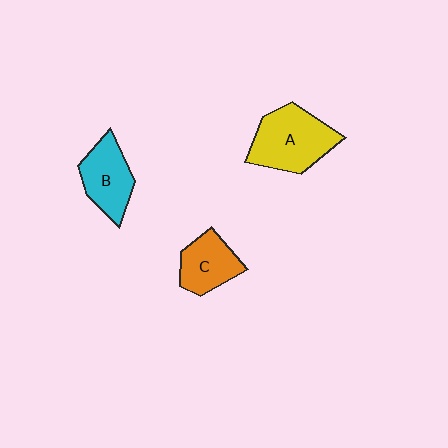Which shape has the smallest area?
Shape C (orange).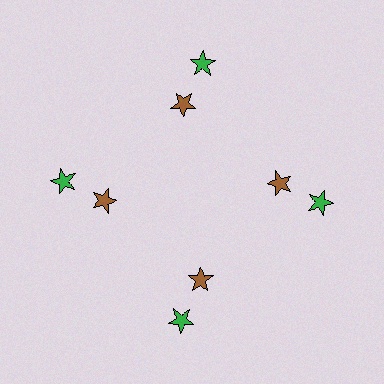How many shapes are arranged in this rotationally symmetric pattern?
There are 8 shapes, arranged in 4 groups of 2.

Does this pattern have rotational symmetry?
Yes, this pattern has 4-fold rotational symmetry. It looks the same after rotating 90 degrees around the center.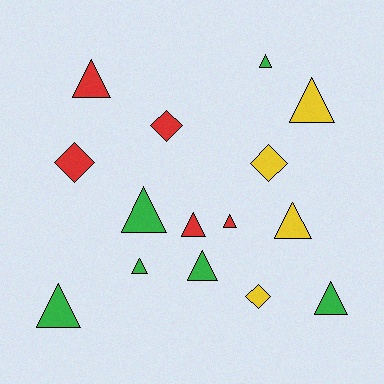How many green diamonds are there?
There are no green diamonds.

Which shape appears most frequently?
Triangle, with 11 objects.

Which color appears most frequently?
Green, with 6 objects.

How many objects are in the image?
There are 15 objects.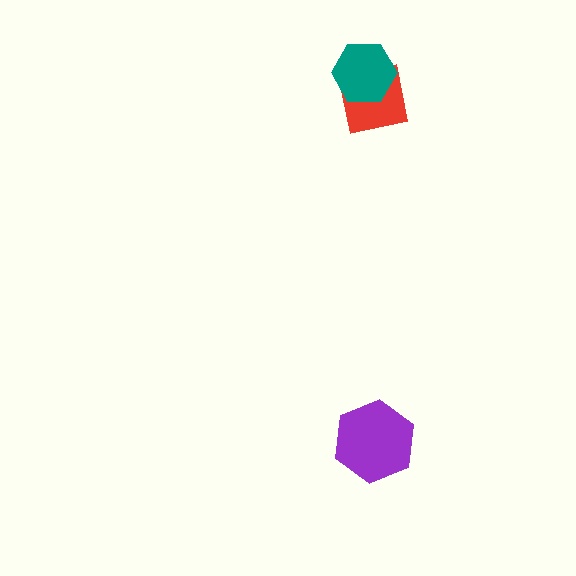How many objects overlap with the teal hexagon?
1 object overlaps with the teal hexagon.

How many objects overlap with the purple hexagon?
0 objects overlap with the purple hexagon.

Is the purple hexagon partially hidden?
No, no other shape covers it.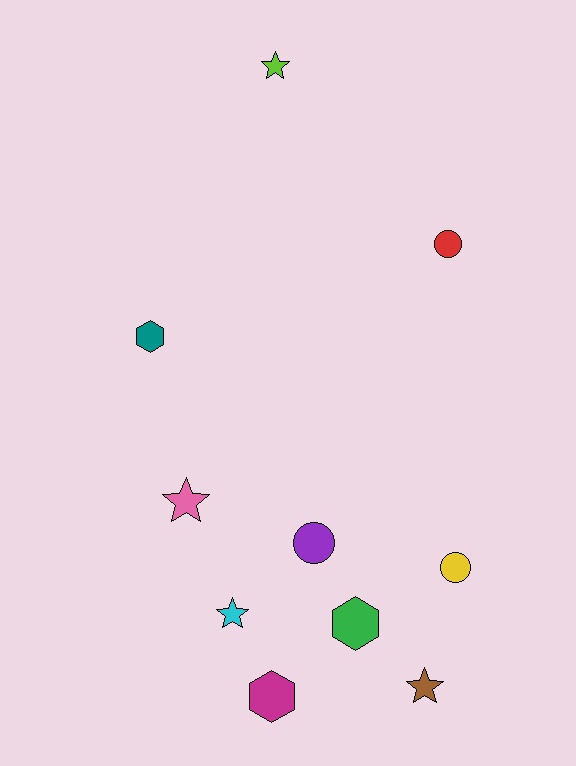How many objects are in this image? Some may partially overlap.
There are 10 objects.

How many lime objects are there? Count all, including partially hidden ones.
There is 1 lime object.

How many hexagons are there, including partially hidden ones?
There are 3 hexagons.